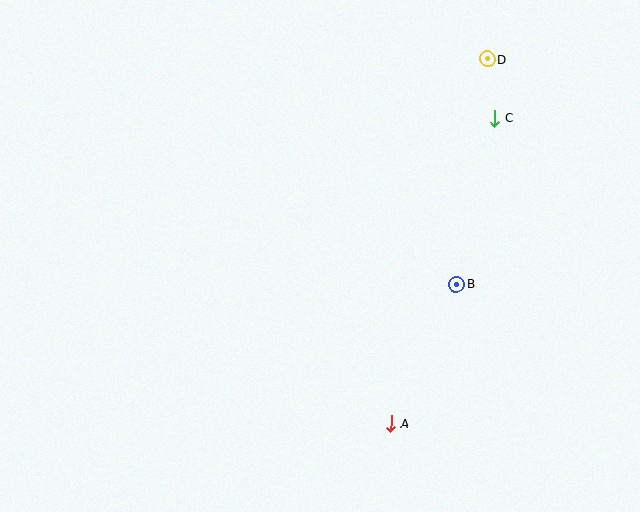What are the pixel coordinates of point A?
Point A is at (391, 424).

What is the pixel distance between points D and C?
The distance between D and C is 59 pixels.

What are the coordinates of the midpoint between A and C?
The midpoint between A and C is at (443, 271).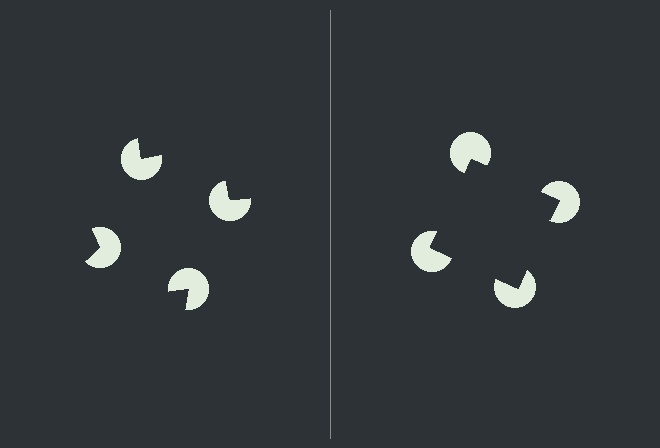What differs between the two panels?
The pac-man discs are positioned identically on both sides; only the wedge orientations differ. On the right they align to a square; on the left they are misaligned.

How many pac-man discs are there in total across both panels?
8 — 4 on each side.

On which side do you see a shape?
An illusory square appears on the right side. On the left side the wedge cuts are rotated, so no coherent shape forms.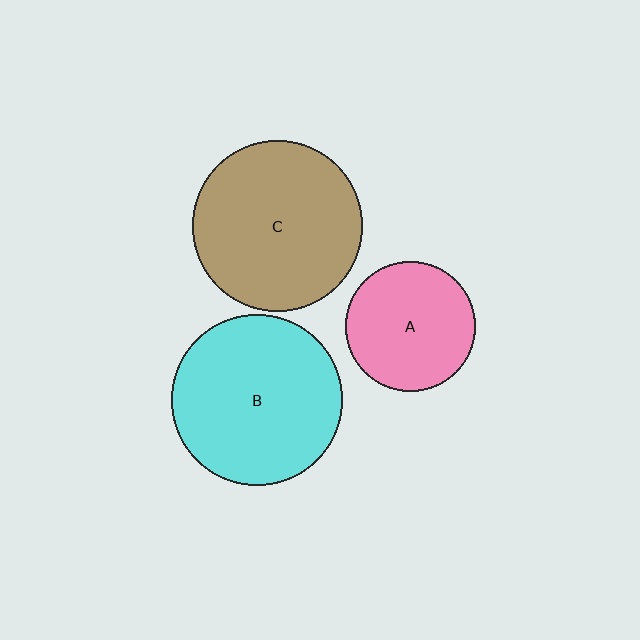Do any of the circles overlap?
No, none of the circles overlap.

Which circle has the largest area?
Circle B (cyan).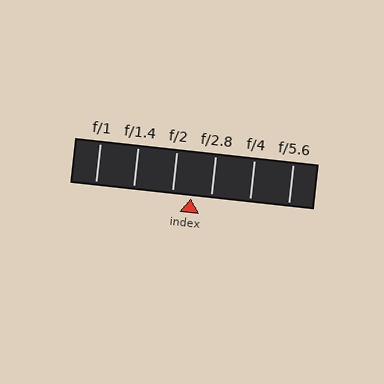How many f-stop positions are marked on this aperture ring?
There are 6 f-stop positions marked.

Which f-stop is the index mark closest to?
The index mark is closest to f/2.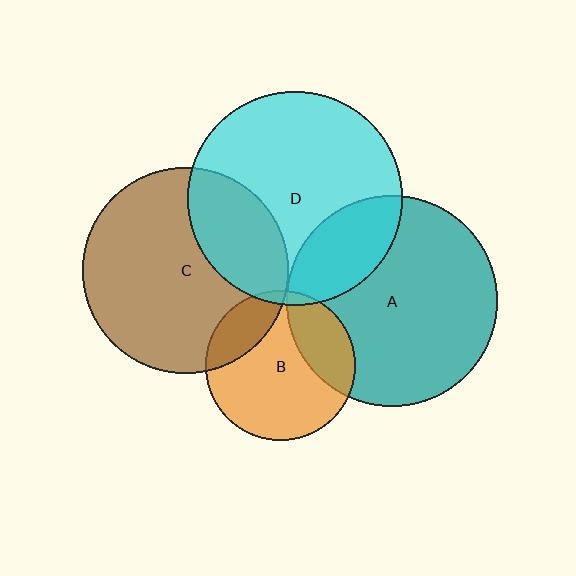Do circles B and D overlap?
Yes.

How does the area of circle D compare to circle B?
Approximately 2.0 times.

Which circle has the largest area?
Circle D (cyan).